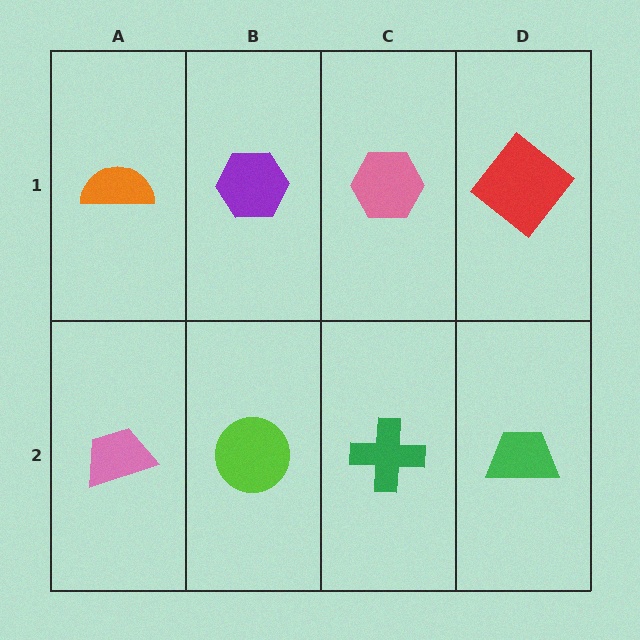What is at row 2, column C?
A green cross.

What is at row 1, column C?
A pink hexagon.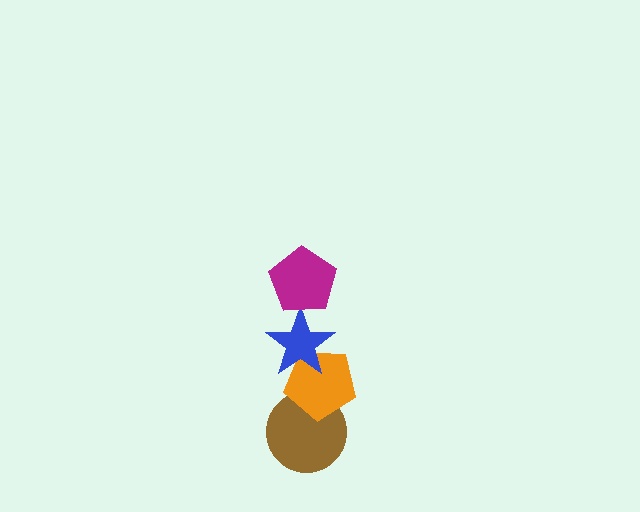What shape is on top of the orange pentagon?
The blue star is on top of the orange pentagon.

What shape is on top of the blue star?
The magenta pentagon is on top of the blue star.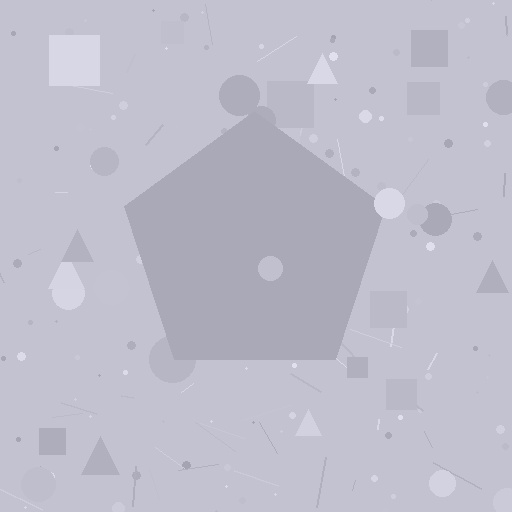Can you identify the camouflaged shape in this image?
The camouflaged shape is a pentagon.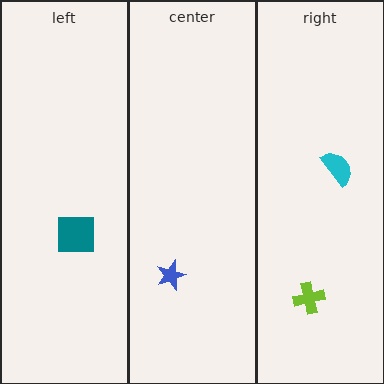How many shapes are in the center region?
1.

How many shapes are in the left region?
1.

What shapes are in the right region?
The lime cross, the cyan semicircle.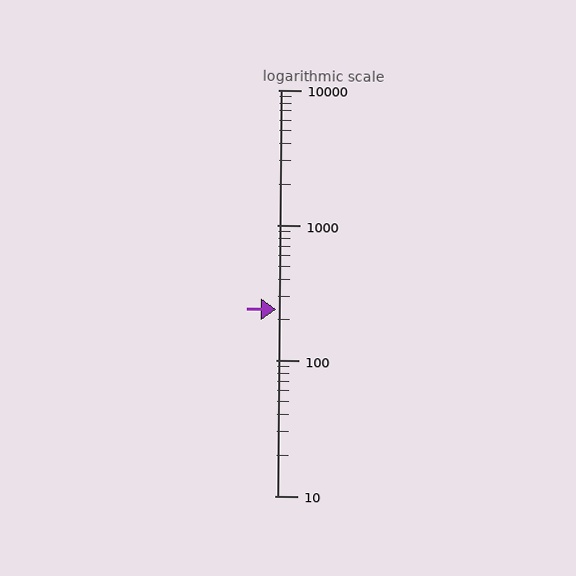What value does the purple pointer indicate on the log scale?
The pointer indicates approximately 240.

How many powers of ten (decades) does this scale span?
The scale spans 3 decades, from 10 to 10000.